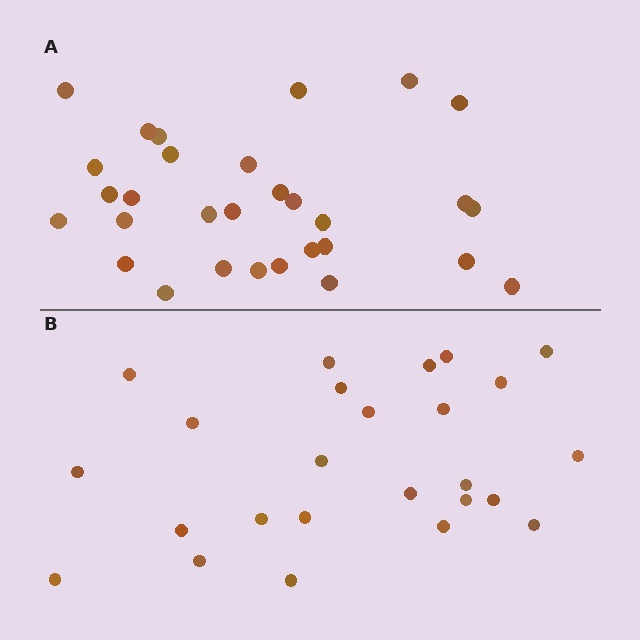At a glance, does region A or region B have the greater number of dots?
Region A (the top region) has more dots.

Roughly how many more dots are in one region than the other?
Region A has about 5 more dots than region B.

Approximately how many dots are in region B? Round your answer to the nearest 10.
About 20 dots. (The exact count is 25, which rounds to 20.)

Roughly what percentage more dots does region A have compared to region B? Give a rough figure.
About 20% more.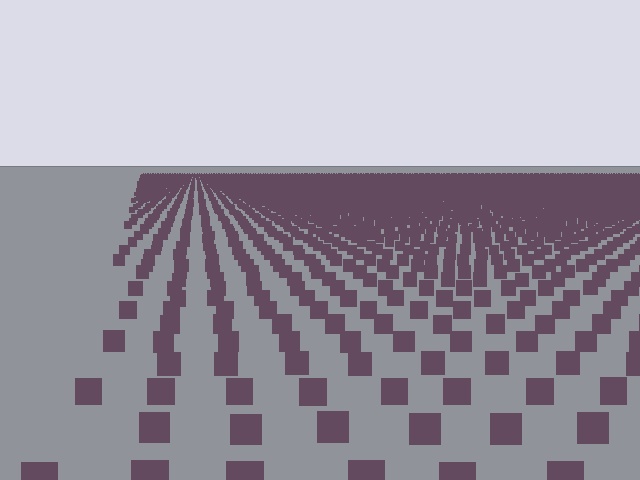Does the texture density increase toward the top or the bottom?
Density increases toward the top.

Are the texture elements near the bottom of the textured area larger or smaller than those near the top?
Larger. Near the bottom, elements are closer to the viewer and appear at a bigger on-screen size.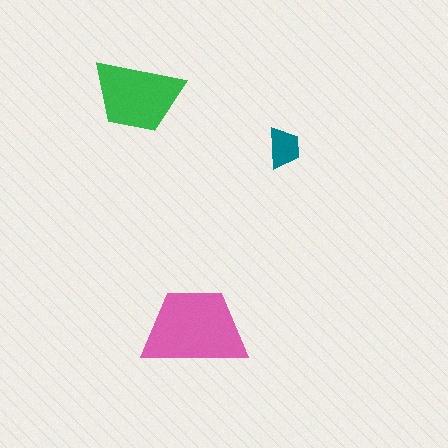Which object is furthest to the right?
The teal trapezoid is rightmost.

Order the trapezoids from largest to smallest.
the pink one, the green one, the teal one.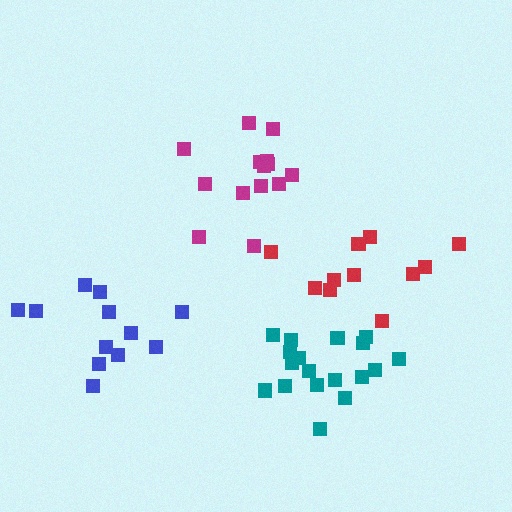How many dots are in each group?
Group 1: 14 dots, Group 2: 18 dots, Group 3: 12 dots, Group 4: 12 dots (56 total).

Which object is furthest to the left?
The blue cluster is leftmost.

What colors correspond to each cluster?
The clusters are colored: magenta, teal, red, blue.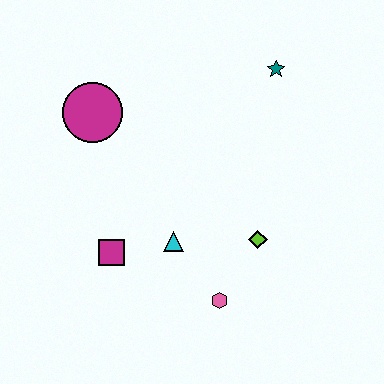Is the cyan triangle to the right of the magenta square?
Yes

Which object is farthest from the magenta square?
The teal star is farthest from the magenta square.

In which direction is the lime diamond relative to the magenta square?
The lime diamond is to the right of the magenta square.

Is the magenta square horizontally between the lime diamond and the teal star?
No